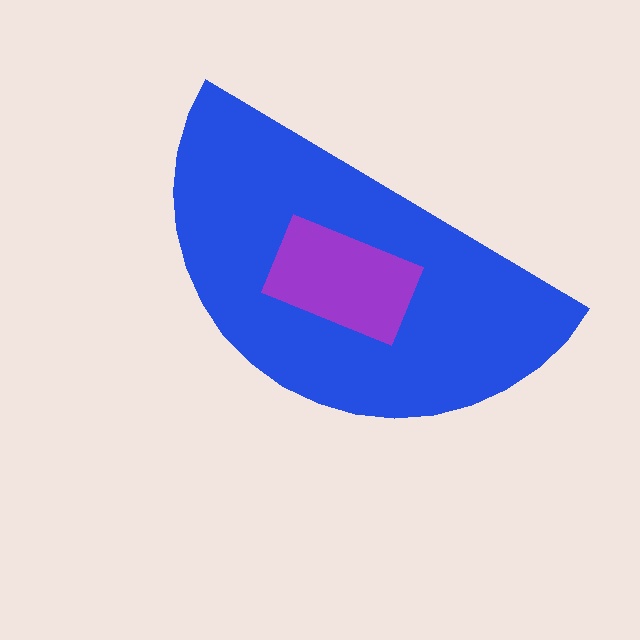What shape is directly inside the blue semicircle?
The purple rectangle.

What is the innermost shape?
The purple rectangle.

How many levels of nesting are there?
2.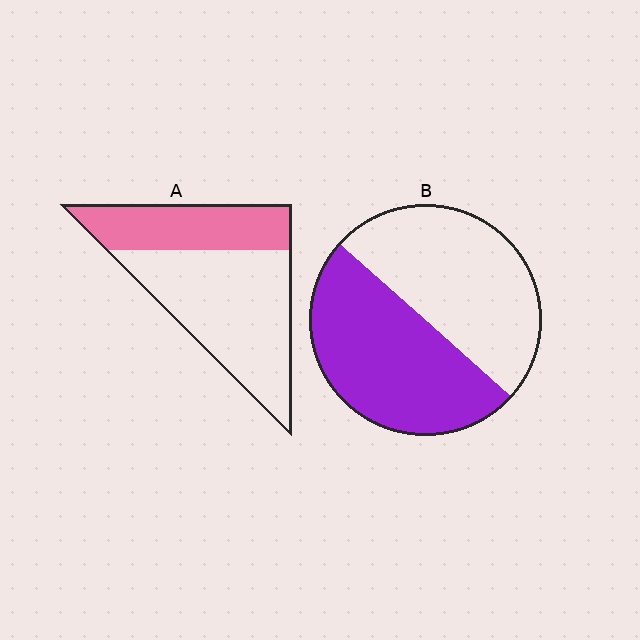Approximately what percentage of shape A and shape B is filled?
A is approximately 35% and B is approximately 50%.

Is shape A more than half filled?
No.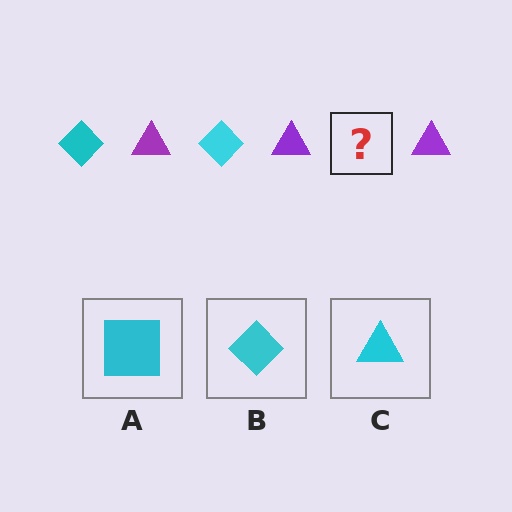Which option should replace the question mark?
Option B.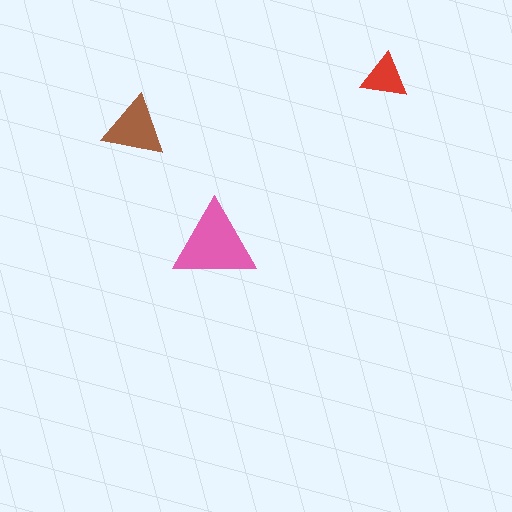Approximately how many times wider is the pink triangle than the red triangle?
About 2 times wider.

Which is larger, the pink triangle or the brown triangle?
The pink one.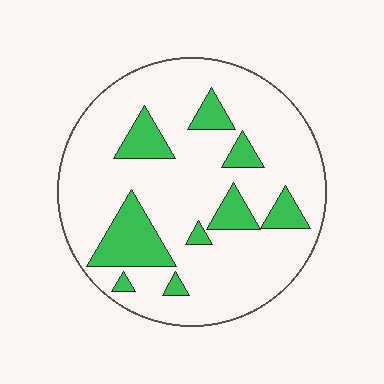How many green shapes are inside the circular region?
9.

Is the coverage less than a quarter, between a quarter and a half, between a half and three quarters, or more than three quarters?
Less than a quarter.